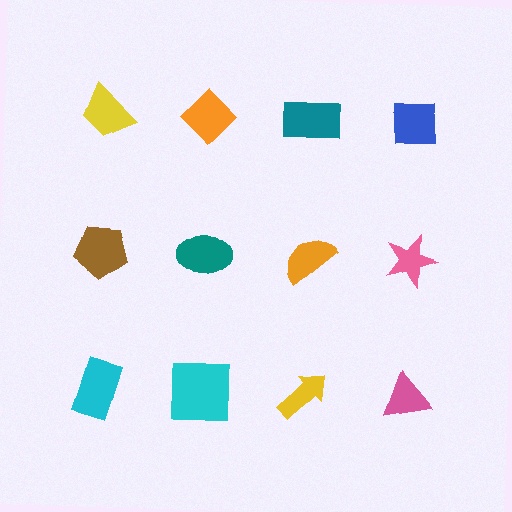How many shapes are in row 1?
4 shapes.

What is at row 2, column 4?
A pink star.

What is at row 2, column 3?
An orange semicircle.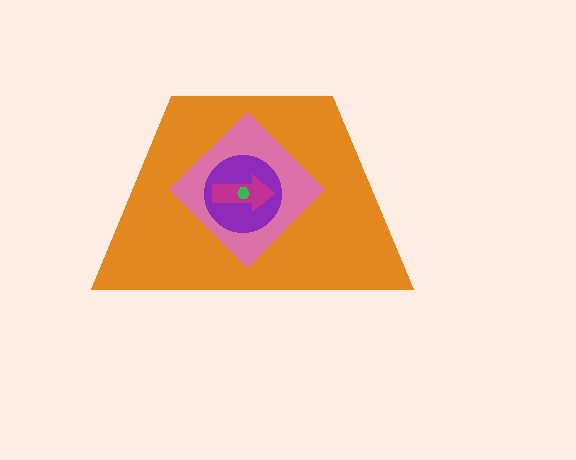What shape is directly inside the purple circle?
The magenta arrow.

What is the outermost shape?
The orange trapezoid.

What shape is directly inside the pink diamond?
The purple circle.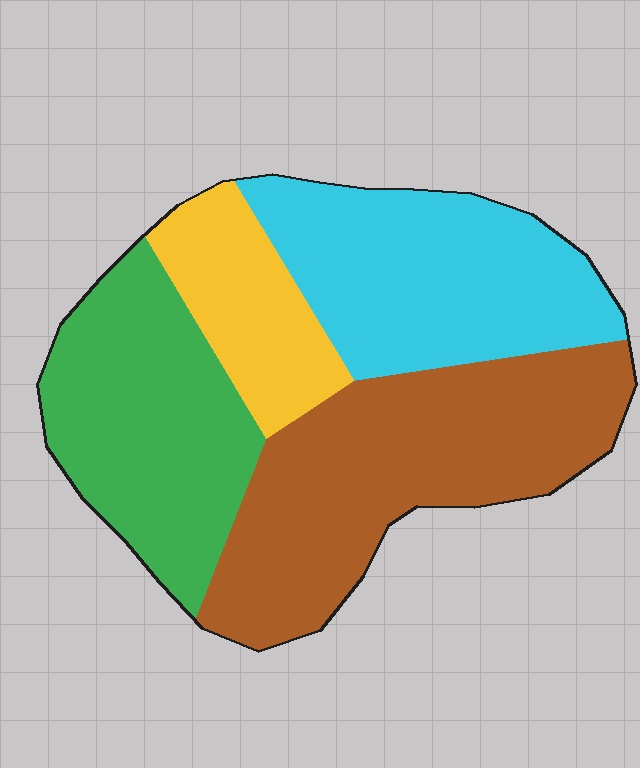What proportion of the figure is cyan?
Cyan covers around 25% of the figure.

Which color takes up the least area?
Yellow, at roughly 15%.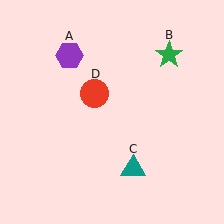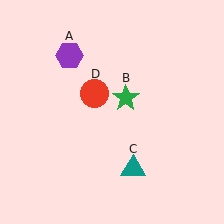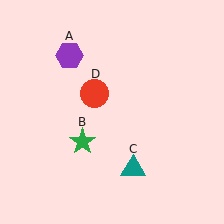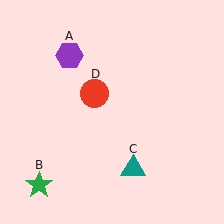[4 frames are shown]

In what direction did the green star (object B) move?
The green star (object B) moved down and to the left.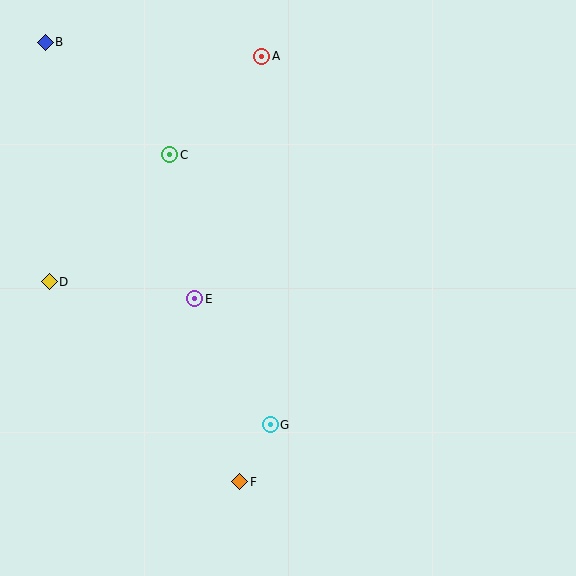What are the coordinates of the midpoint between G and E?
The midpoint between G and E is at (233, 362).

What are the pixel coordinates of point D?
Point D is at (49, 282).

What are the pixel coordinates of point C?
Point C is at (170, 155).